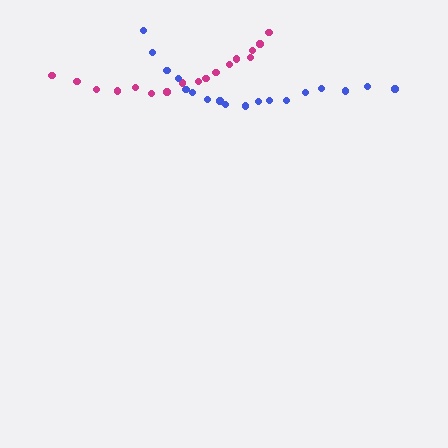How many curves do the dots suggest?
There are 2 distinct paths.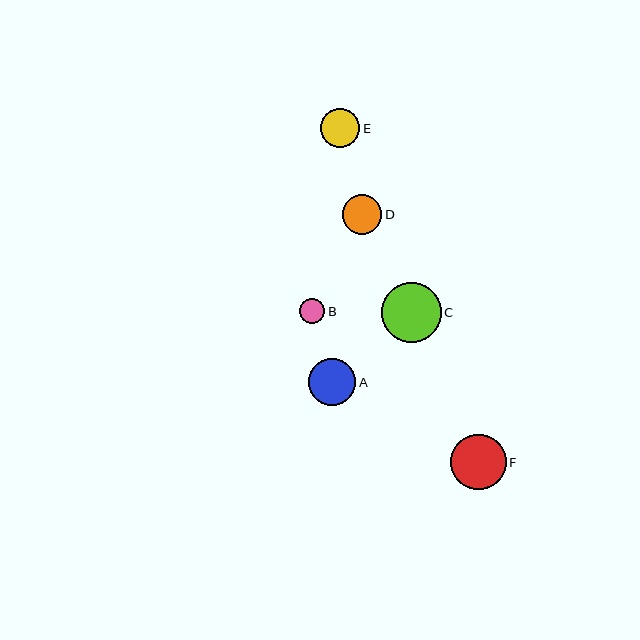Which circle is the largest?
Circle C is the largest with a size of approximately 60 pixels.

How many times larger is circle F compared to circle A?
Circle F is approximately 1.2 times the size of circle A.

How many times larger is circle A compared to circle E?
Circle A is approximately 1.2 times the size of circle E.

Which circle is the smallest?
Circle B is the smallest with a size of approximately 26 pixels.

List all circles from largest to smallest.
From largest to smallest: C, F, A, D, E, B.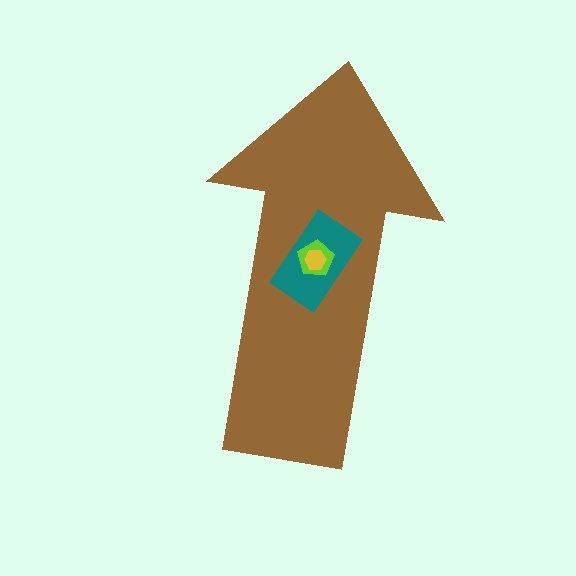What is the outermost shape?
The brown arrow.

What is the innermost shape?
The yellow hexagon.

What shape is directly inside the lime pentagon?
The yellow hexagon.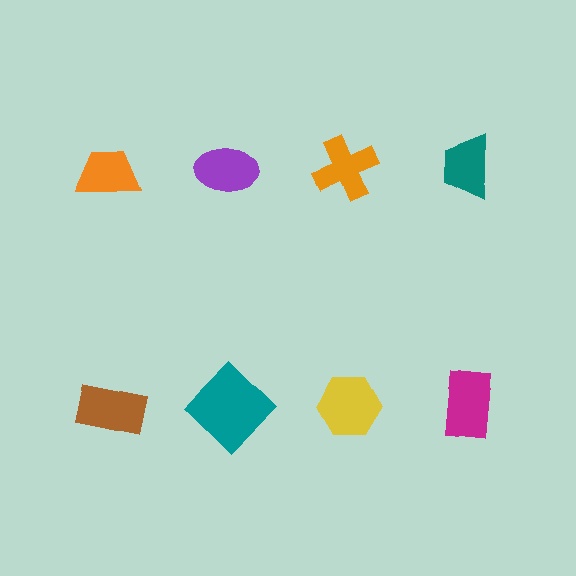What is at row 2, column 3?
A yellow hexagon.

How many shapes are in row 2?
4 shapes.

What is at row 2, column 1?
A brown rectangle.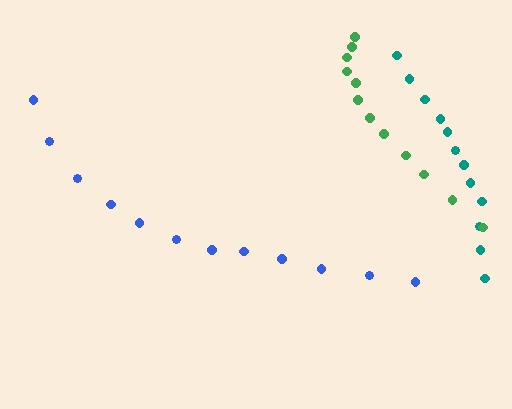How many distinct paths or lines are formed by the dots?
There are 3 distinct paths.